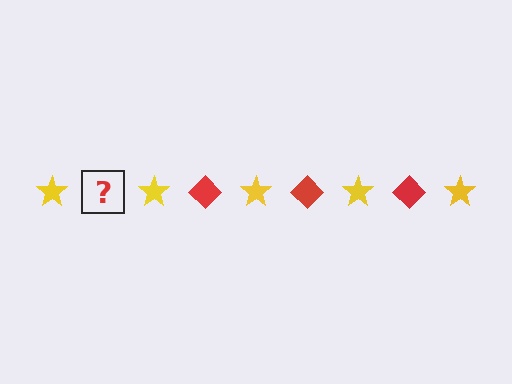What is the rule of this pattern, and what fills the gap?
The rule is that the pattern alternates between yellow star and red diamond. The gap should be filled with a red diamond.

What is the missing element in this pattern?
The missing element is a red diamond.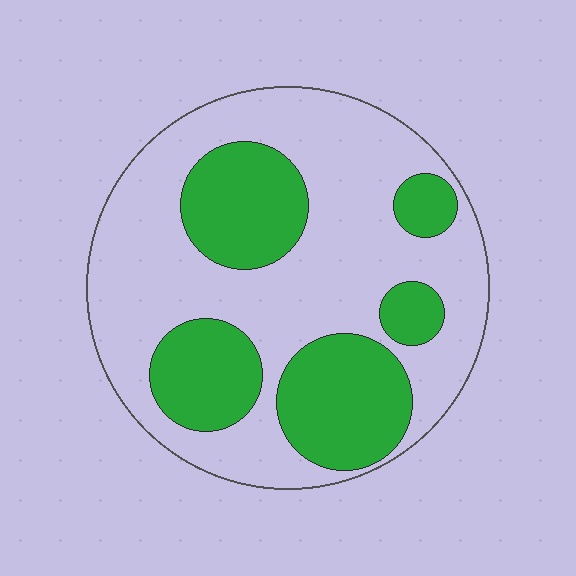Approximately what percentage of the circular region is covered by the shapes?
Approximately 35%.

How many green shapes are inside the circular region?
5.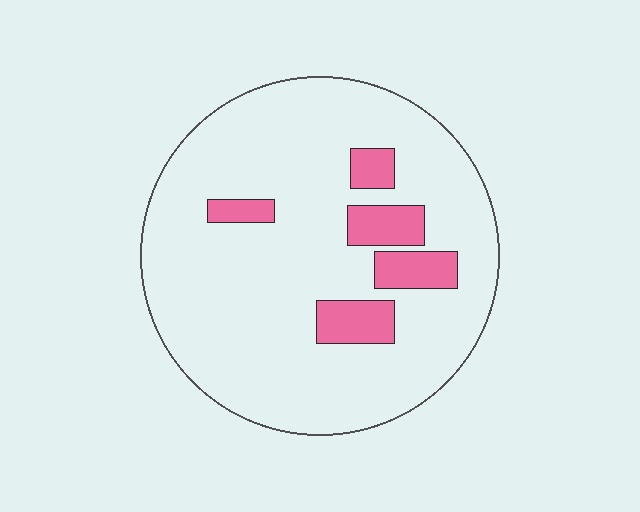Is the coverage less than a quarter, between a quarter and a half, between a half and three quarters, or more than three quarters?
Less than a quarter.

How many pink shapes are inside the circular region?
5.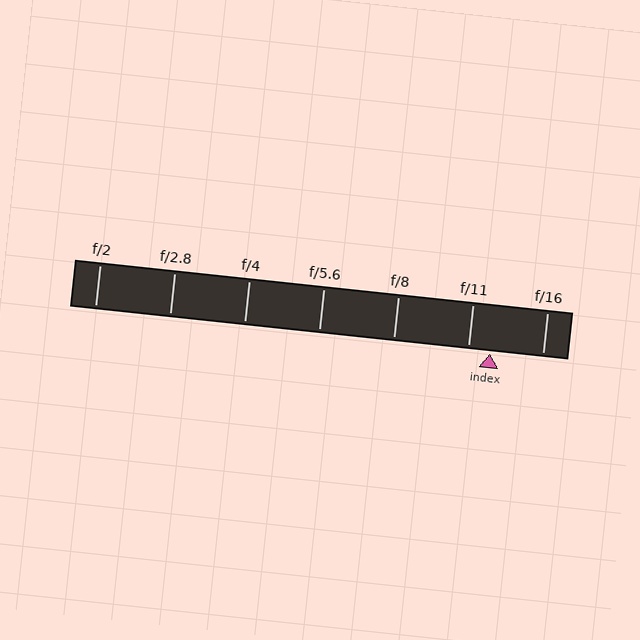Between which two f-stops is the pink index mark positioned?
The index mark is between f/11 and f/16.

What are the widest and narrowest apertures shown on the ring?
The widest aperture shown is f/2 and the narrowest is f/16.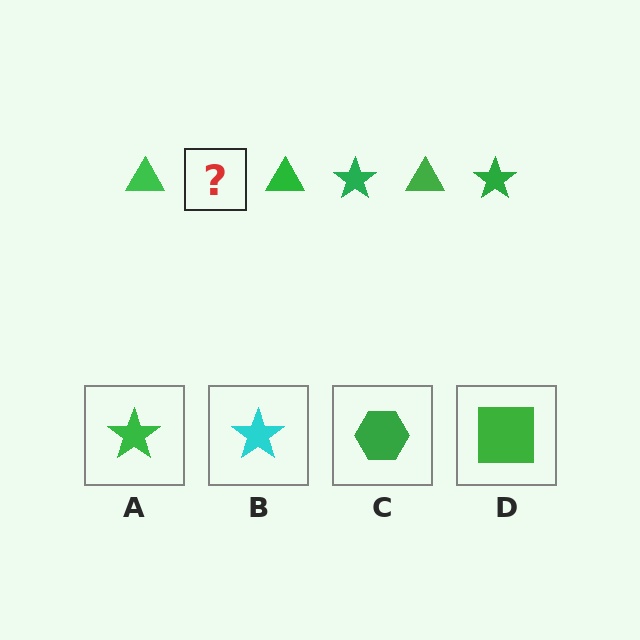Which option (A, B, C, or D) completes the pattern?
A.